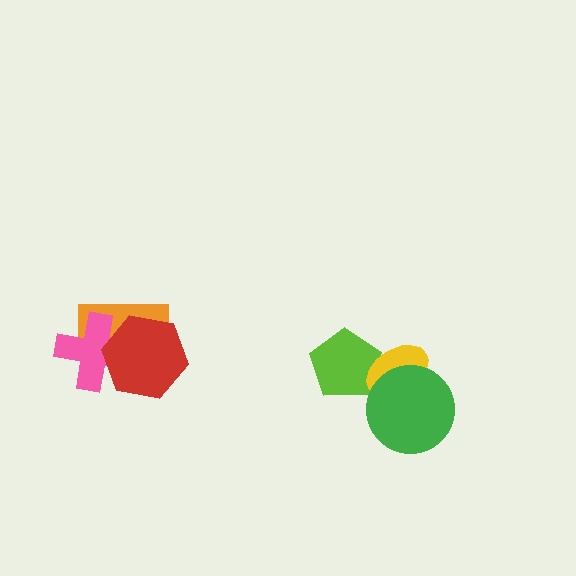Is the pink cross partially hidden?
Yes, it is partially covered by another shape.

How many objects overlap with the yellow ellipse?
2 objects overlap with the yellow ellipse.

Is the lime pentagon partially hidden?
Yes, it is partially covered by another shape.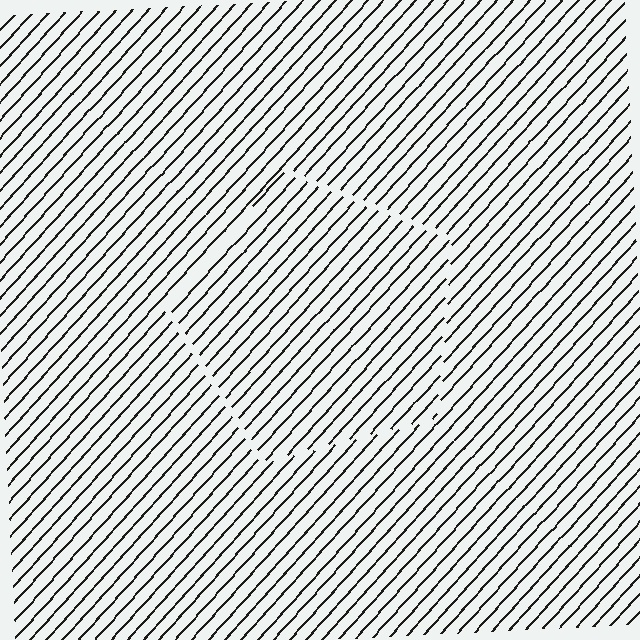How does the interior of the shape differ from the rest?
The interior of the shape contains the same grating, shifted by half a period — the contour is defined by the phase discontinuity where line-ends from the inner and outer gratings abut.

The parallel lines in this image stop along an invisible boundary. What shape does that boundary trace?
An illusory pentagon. The interior of the shape contains the same grating, shifted by half a period — the contour is defined by the phase discontinuity where line-ends from the inner and outer gratings abut.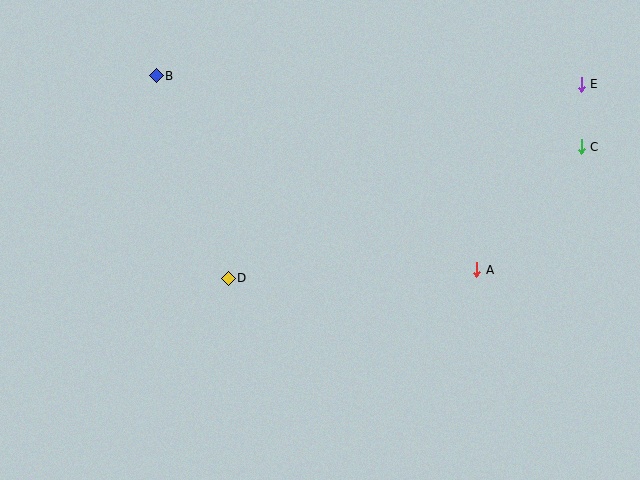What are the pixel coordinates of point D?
Point D is at (228, 278).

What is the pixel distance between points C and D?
The distance between C and D is 377 pixels.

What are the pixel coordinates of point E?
Point E is at (581, 84).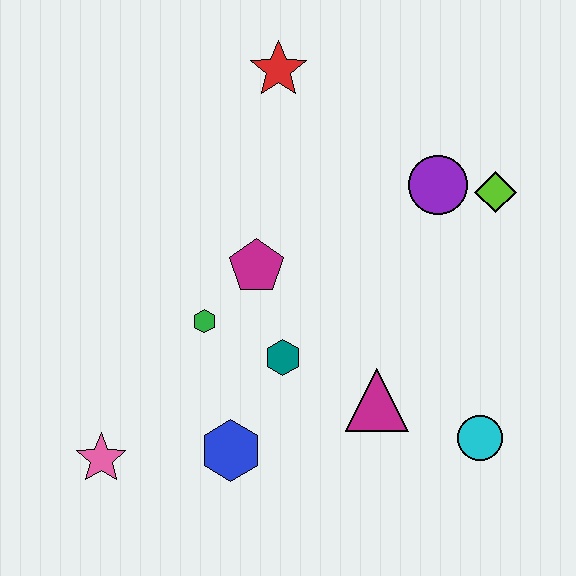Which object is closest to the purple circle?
The lime diamond is closest to the purple circle.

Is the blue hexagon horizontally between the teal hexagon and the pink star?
Yes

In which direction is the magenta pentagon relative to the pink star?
The magenta pentagon is above the pink star.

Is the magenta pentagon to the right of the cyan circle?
No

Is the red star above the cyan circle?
Yes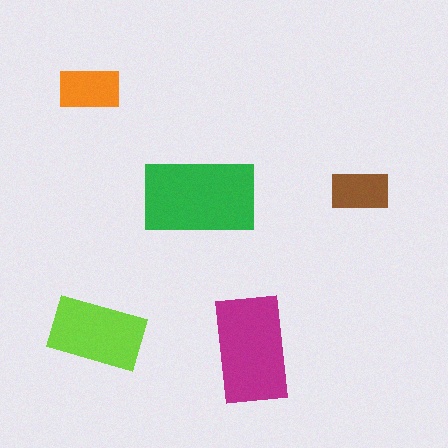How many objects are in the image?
There are 5 objects in the image.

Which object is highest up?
The orange rectangle is topmost.